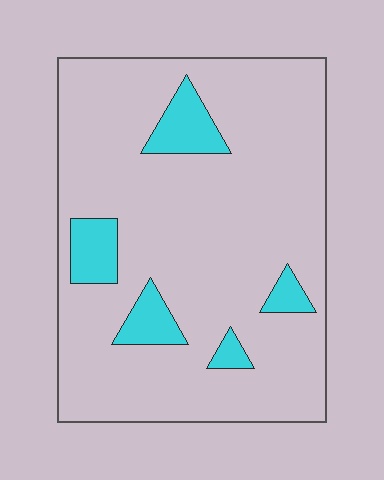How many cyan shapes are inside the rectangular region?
5.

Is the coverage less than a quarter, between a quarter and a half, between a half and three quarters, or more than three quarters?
Less than a quarter.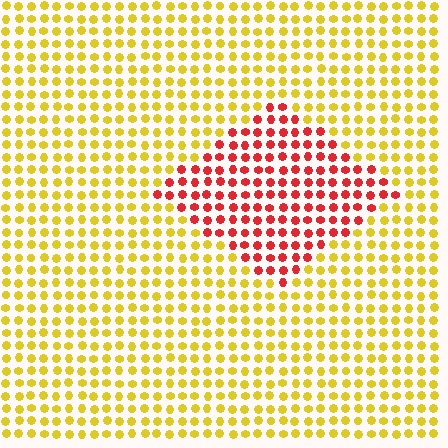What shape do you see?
I see a diamond.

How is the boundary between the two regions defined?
The boundary is defined purely by a slight shift in hue (about 57 degrees). Spacing, size, and orientation are identical on both sides.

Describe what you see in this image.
The image is filled with small yellow elements in a uniform arrangement. A diamond-shaped region is visible where the elements are tinted to a slightly different hue, forming a subtle color boundary.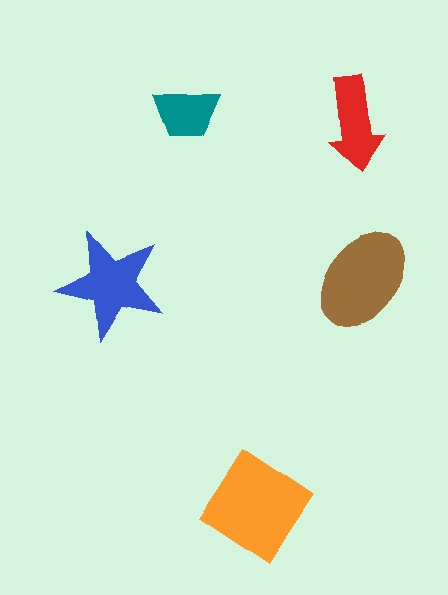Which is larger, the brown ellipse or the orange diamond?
The orange diamond.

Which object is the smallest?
The teal trapezoid.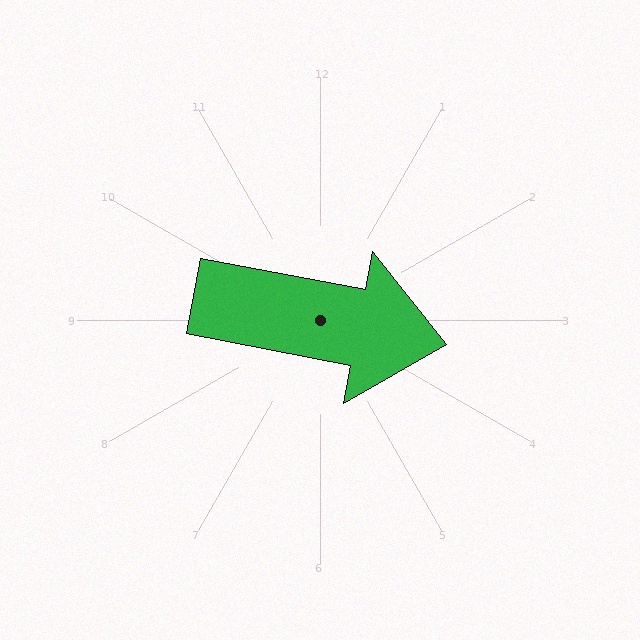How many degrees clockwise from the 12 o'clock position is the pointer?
Approximately 101 degrees.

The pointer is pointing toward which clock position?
Roughly 3 o'clock.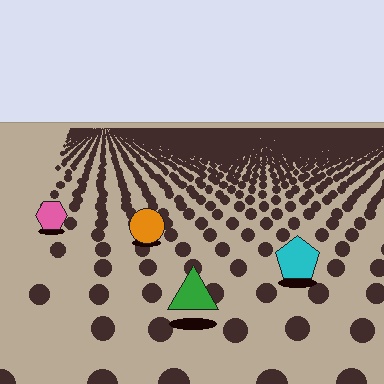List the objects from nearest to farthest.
From nearest to farthest: the green triangle, the cyan pentagon, the orange circle, the pink hexagon.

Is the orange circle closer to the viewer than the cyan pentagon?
No. The cyan pentagon is closer — you can tell from the texture gradient: the ground texture is coarser near it.